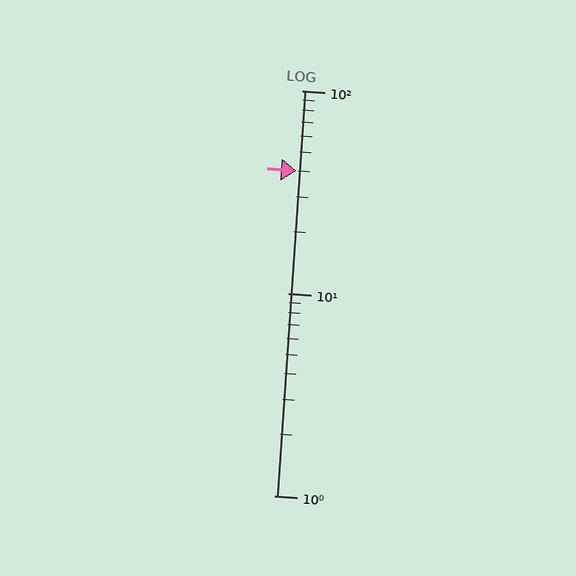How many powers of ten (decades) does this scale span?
The scale spans 2 decades, from 1 to 100.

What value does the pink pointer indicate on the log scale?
The pointer indicates approximately 40.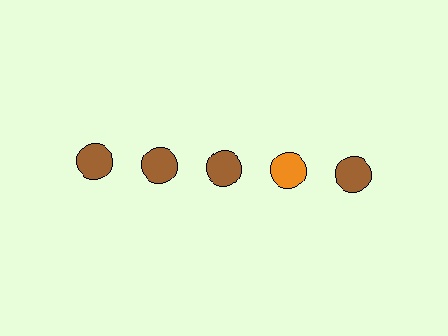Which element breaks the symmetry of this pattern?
The orange circle in the top row, second from right column breaks the symmetry. All other shapes are brown circles.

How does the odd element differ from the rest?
It has a different color: orange instead of brown.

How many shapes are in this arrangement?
There are 5 shapes arranged in a grid pattern.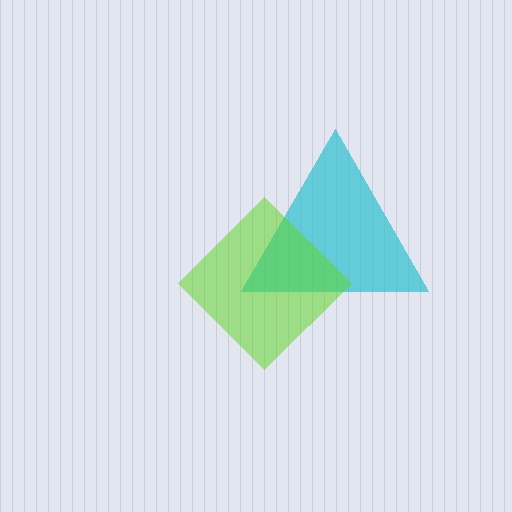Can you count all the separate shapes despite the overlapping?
Yes, there are 2 separate shapes.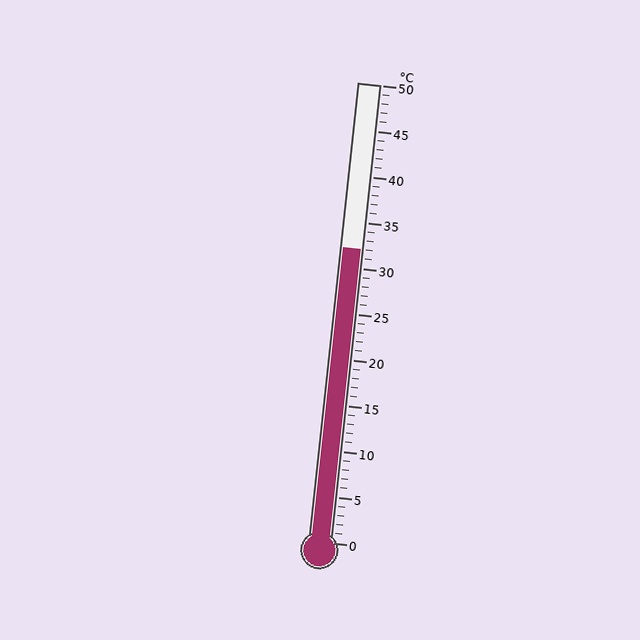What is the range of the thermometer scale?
The thermometer scale ranges from 0°C to 50°C.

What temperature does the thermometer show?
The thermometer shows approximately 32°C.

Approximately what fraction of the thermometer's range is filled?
The thermometer is filled to approximately 65% of its range.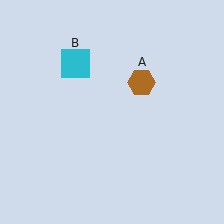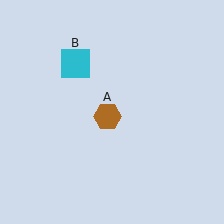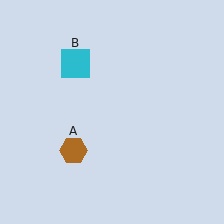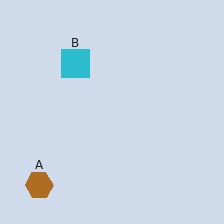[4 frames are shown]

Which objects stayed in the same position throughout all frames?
Cyan square (object B) remained stationary.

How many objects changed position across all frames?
1 object changed position: brown hexagon (object A).